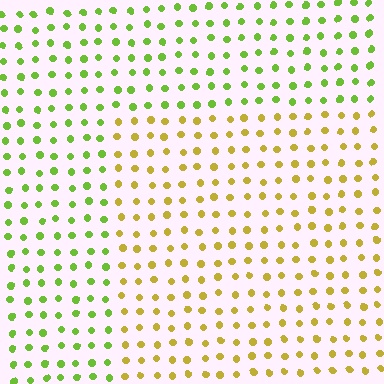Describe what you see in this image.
The image is filled with small lime elements in a uniform arrangement. A rectangle-shaped region is visible where the elements are tinted to a slightly different hue, forming a subtle color boundary.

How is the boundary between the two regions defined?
The boundary is defined purely by a slight shift in hue (about 44 degrees). Spacing, size, and orientation are identical on both sides.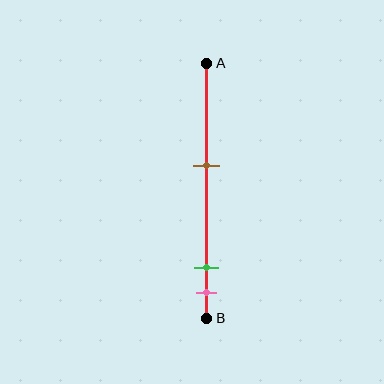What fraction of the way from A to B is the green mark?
The green mark is approximately 80% (0.8) of the way from A to B.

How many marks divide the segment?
There are 3 marks dividing the segment.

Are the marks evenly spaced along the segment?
No, the marks are not evenly spaced.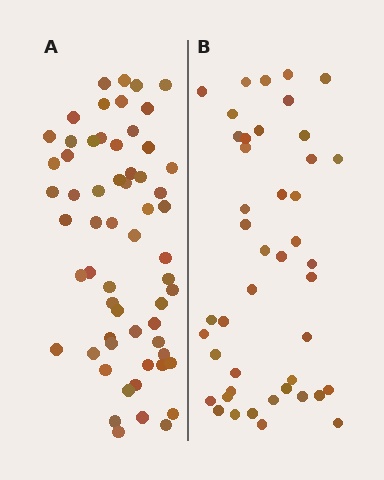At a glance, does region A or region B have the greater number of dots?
Region A (the left region) has more dots.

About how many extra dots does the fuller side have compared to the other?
Region A has approximately 15 more dots than region B.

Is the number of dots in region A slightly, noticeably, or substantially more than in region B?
Region A has noticeably more, but not dramatically so. The ratio is roughly 1.4 to 1.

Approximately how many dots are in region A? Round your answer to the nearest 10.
About 60 dots.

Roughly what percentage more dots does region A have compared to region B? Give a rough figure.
About 35% more.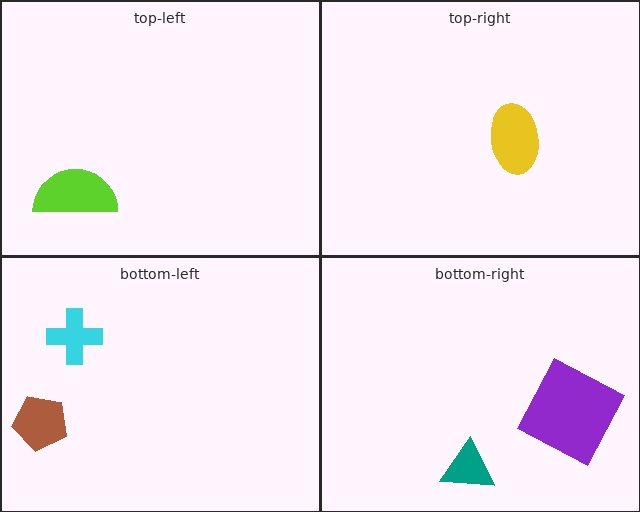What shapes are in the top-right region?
The yellow ellipse.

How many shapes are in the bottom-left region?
2.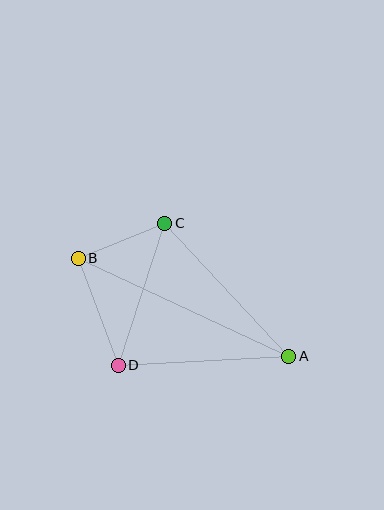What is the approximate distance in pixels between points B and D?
The distance between B and D is approximately 114 pixels.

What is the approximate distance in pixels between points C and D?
The distance between C and D is approximately 149 pixels.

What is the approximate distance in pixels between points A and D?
The distance between A and D is approximately 171 pixels.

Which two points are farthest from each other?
Points A and B are farthest from each other.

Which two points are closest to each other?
Points B and C are closest to each other.